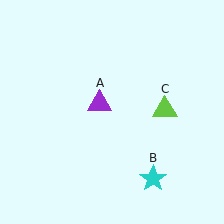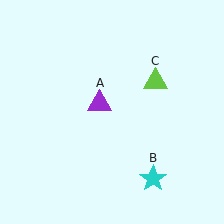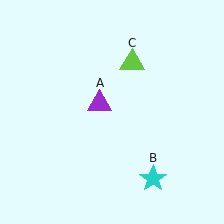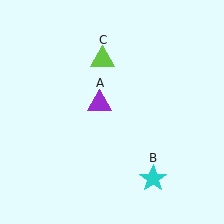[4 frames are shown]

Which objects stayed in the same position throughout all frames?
Purple triangle (object A) and cyan star (object B) remained stationary.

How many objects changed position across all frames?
1 object changed position: lime triangle (object C).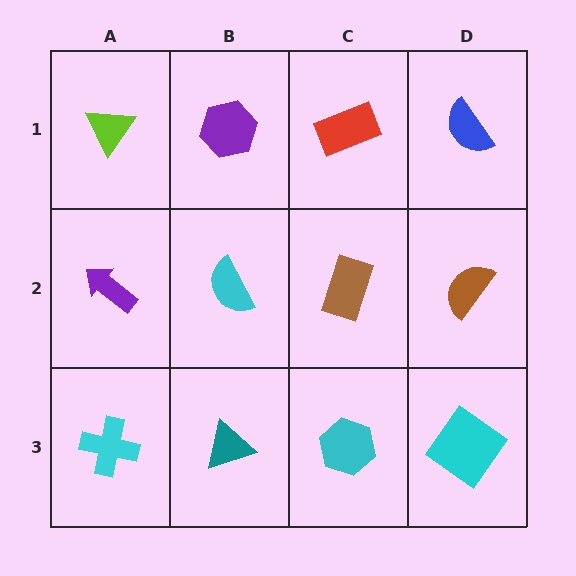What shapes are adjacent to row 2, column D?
A blue semicircle (row 1, column D), a cyan diamond (row 3, column D), a brown rectangle (row 2, column C).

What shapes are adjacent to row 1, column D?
A brown semicircle (row 2, column D), a red rectangle (row 1, column C).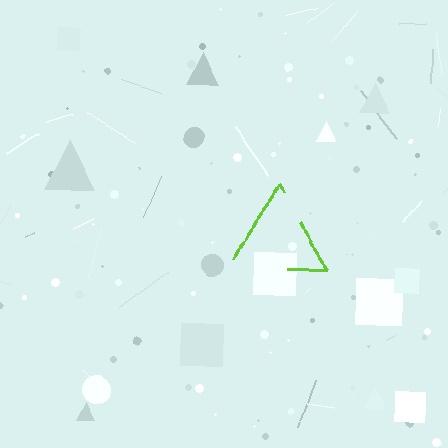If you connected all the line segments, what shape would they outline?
They would outline a triangle.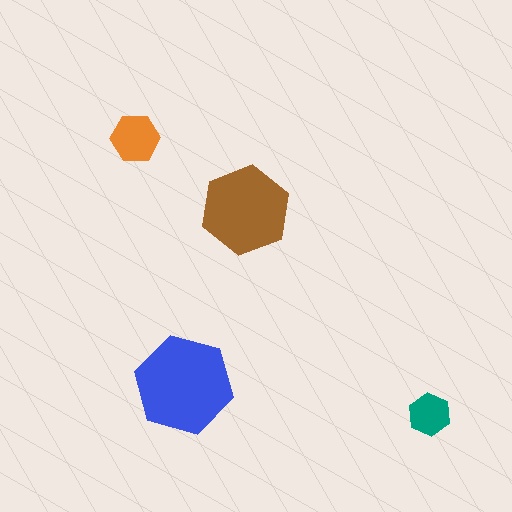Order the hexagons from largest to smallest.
the blue one, the brown one, the orange one, the teal one.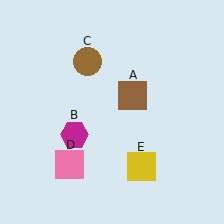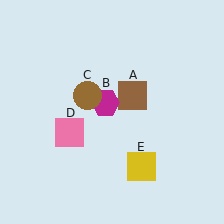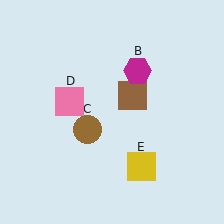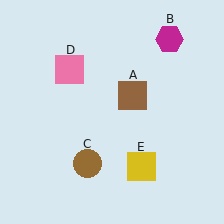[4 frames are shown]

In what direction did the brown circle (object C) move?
The brown circle (object C) moved down.